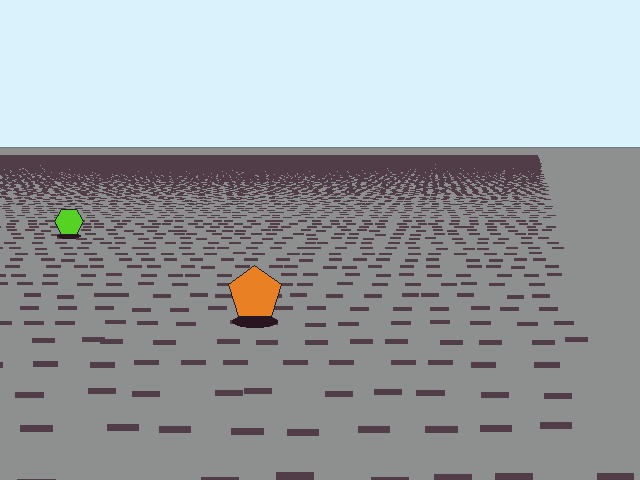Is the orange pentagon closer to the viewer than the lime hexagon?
Yes. The orange pentagon is closer — you can tell from the texture gradient: the ground texture is coarser near it.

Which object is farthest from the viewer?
The lime hexagon is farthest from the viewer. It appears smaller and the ground texture around it is denser.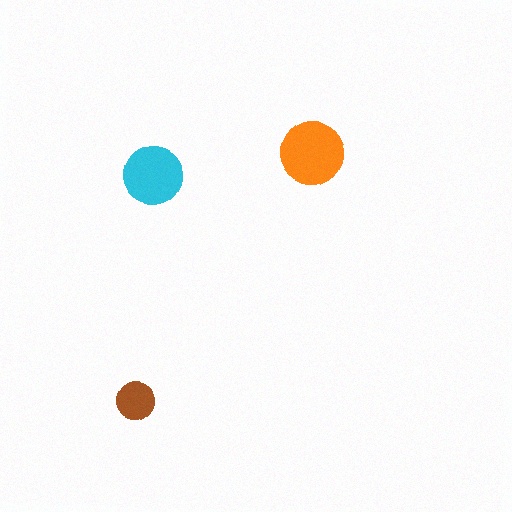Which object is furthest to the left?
The brown circle is leftmost.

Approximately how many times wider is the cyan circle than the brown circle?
About 1.5 times wider.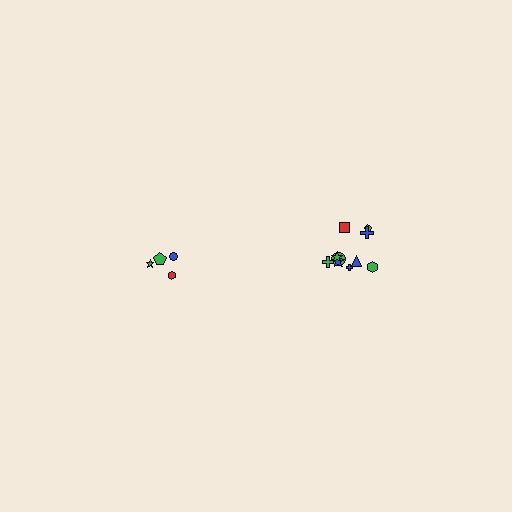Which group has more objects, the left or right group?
The right group.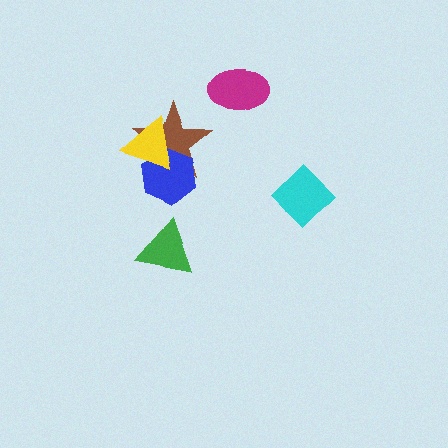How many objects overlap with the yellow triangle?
2 objects overlap with the yellow triangle.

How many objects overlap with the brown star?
2 objects overlap with the brown star.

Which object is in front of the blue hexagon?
The yellow triangle is in front of the blue hexagon.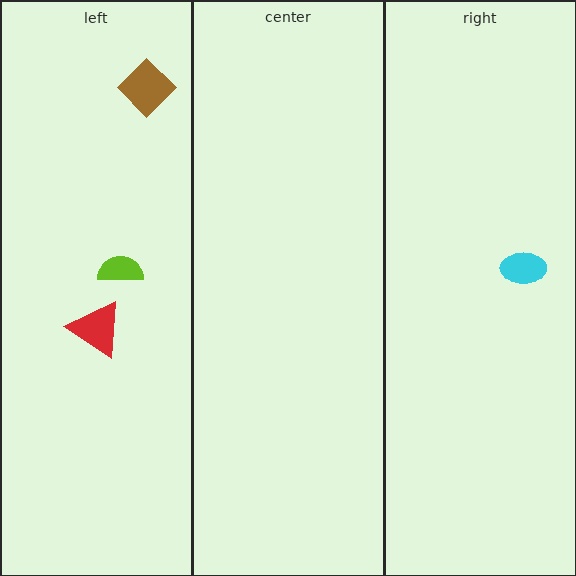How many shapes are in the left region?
3.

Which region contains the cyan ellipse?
The right region.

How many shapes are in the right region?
1.